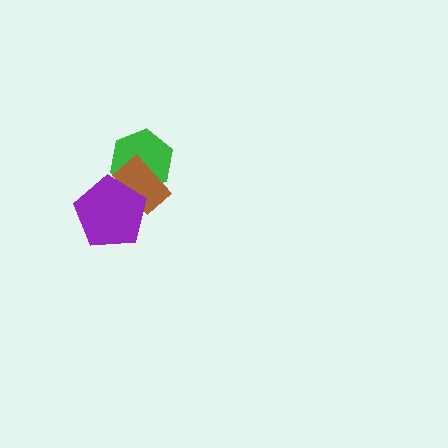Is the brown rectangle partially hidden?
Yes, it is partially covered by another shape.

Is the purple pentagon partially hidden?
No, no other shape covers it.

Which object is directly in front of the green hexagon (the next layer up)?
The brown rectangle is directly in front of the green hexagon.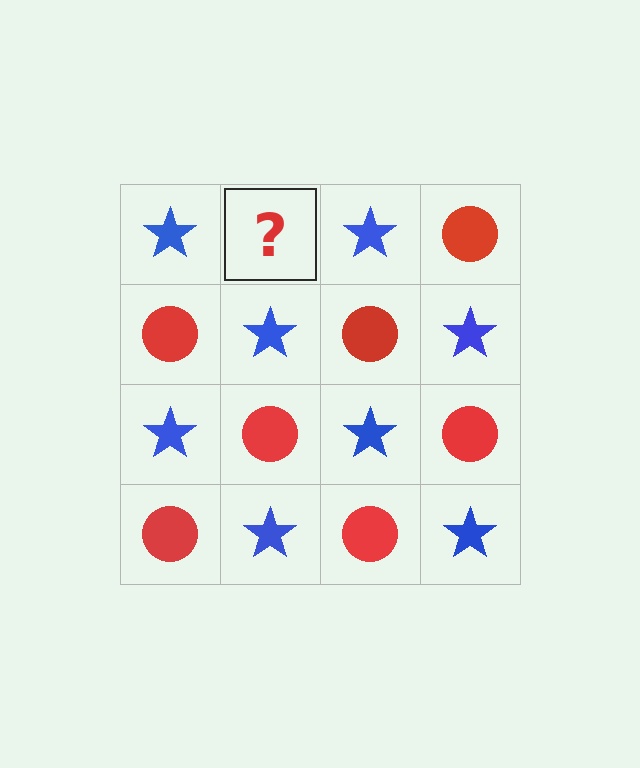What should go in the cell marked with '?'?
The missing cell should contain a red circle.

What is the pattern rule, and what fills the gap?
The rule is that it alternates blue star and red circle in a checkerboard pattern. The gap should be filled with a red circle.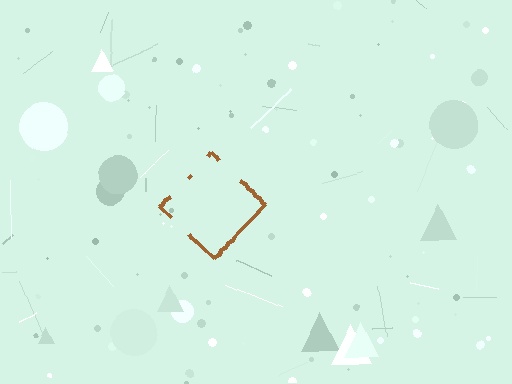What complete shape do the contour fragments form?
The contour fragments form a diamond.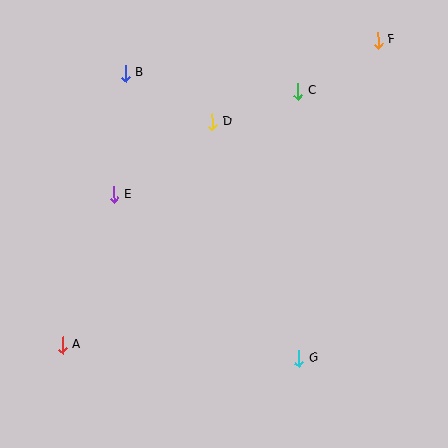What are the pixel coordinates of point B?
Point B is at (125, 73).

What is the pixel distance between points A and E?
The distance between A and E is 159 pixels.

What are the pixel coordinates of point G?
Point G is at (299, 359).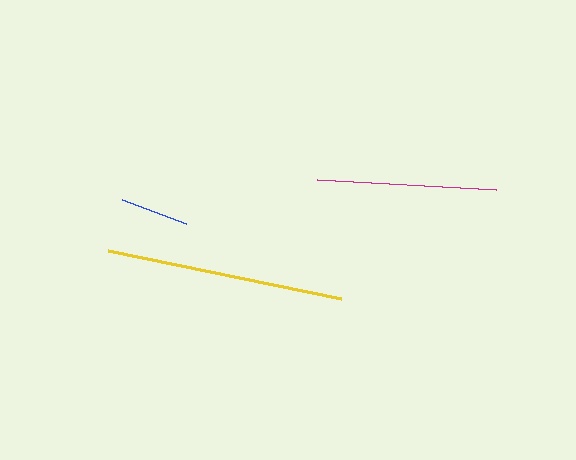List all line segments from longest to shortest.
From longest to shortest: yellow, magenta, blue.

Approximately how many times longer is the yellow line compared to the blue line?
The yellow line is approximately 3.5 times the length of the blue line.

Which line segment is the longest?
The yellow line is the longest at approximately 237 pixels.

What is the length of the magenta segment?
The magenta segment is approximately 179 pixels long.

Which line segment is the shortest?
The blue line is the shortest at approximately 68 pixels.